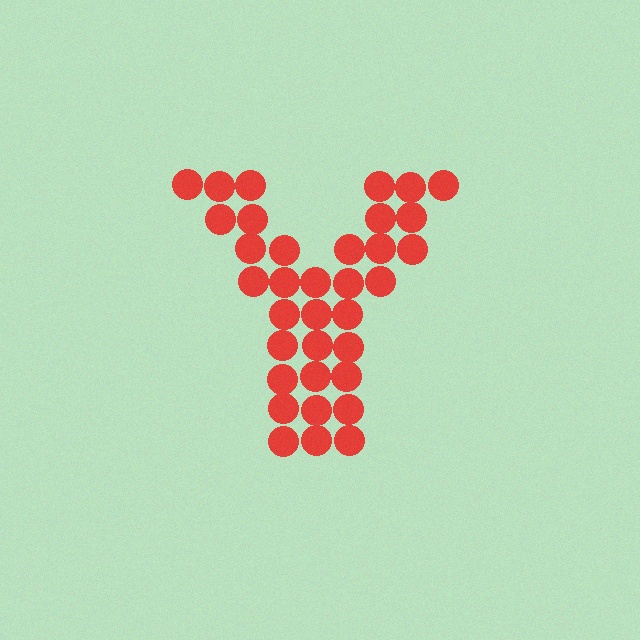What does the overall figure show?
The overall figure shows the letter Y.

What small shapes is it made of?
It is made of small circles.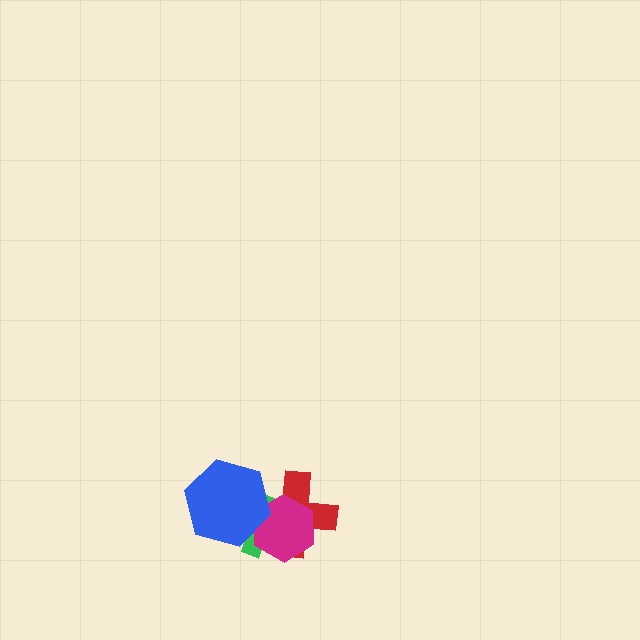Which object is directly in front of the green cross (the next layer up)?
The magenta hexagon is directly in front of the green cross.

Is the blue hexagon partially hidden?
No, no other shape covers it.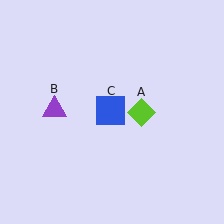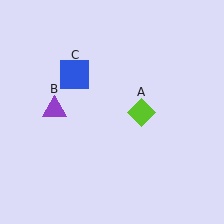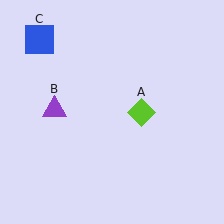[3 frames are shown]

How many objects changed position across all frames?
1 object changed position: blue square (object C).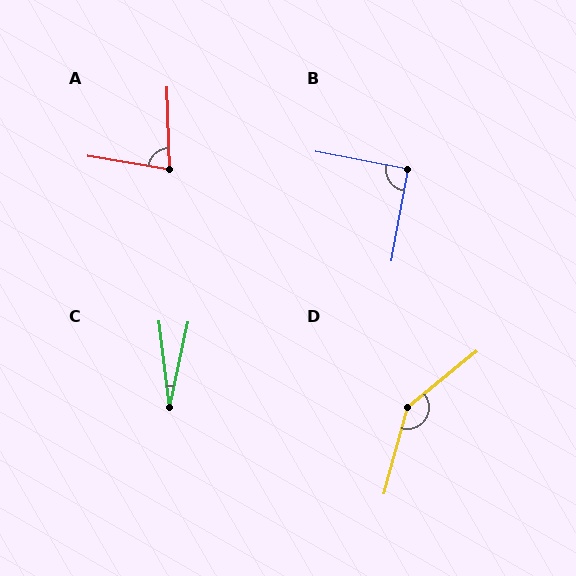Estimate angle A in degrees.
Approximately 78 degrees.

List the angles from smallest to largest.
C (20°), A (78°), B (91°), D (144°).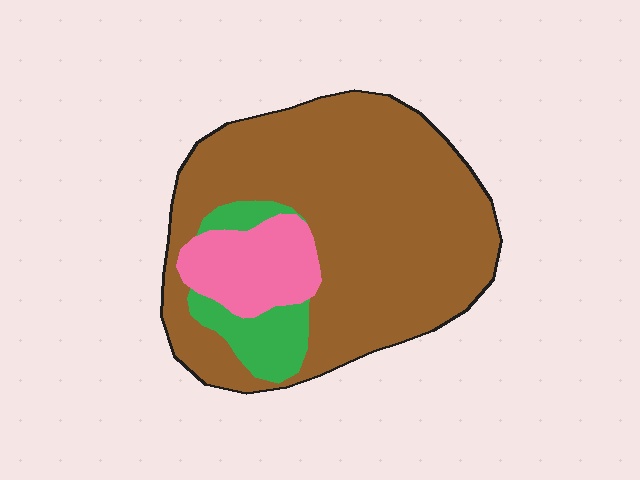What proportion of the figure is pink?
Pink takes up about one eighth (1/8) of the figure.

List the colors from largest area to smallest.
From largest to smallest: brown, pink, green.